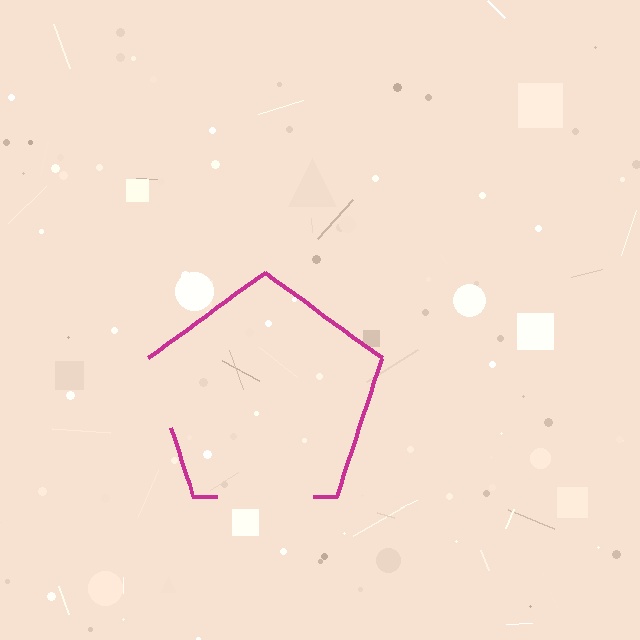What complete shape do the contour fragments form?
The contour fragments form a pentagon.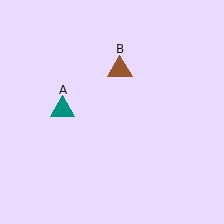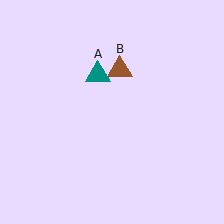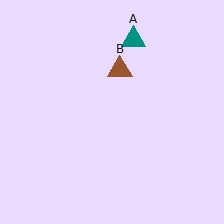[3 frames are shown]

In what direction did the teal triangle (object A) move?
The teal triangle (object A) moved up and to the right.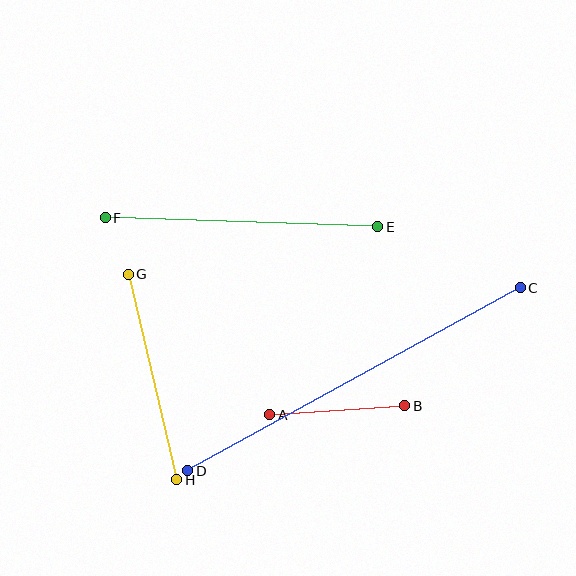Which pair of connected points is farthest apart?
Points C and D are farthest apart.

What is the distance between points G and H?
The distance is approximately 211 pixels.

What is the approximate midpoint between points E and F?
The midpoint is at approximately (242, 222) pixels.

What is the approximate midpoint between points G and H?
The midpoint is at approximately (152, 377) pixels.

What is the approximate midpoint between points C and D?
The midpoint is at approximately (354, 379) pixels.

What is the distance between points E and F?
The distance is approximately 272 pixels.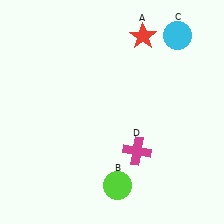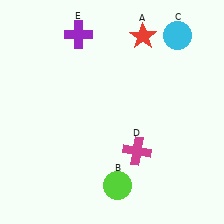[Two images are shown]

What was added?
A purple cross (E) was added in Image 2.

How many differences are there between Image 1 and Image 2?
There is 1 difference between the two images.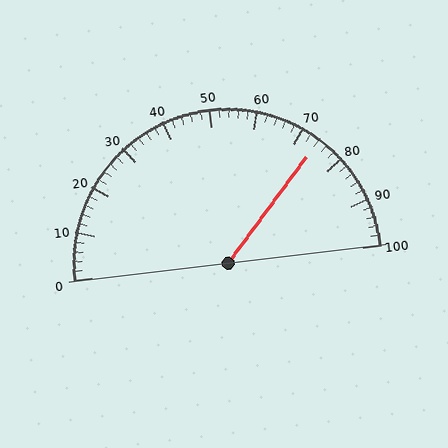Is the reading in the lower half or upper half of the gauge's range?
The reading is in the upper half of the range (0 to 100).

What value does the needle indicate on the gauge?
The needle indicates approximately 74.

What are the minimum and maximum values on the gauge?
The gauge ranges from 0 to 100.